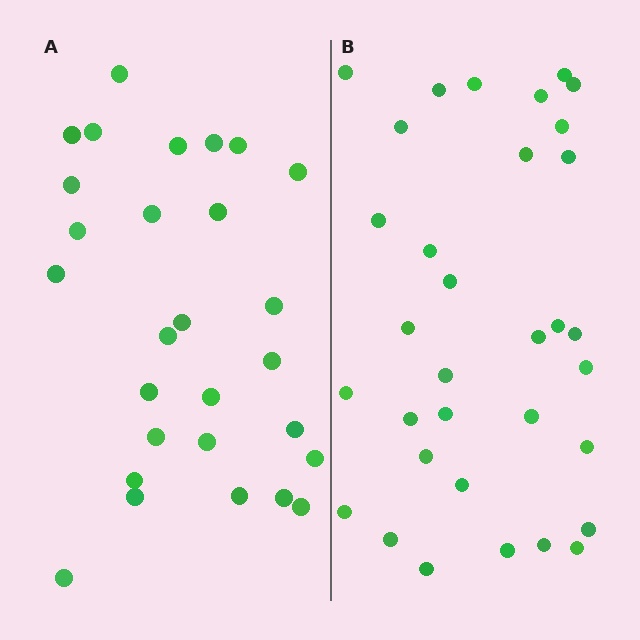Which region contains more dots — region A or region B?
Region B (the right region) has more dots.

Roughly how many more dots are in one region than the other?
Region B has about 5 more dots than region A.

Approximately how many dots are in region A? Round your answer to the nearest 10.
About 30 dots. (The exact count is 28, which rounds to 30.)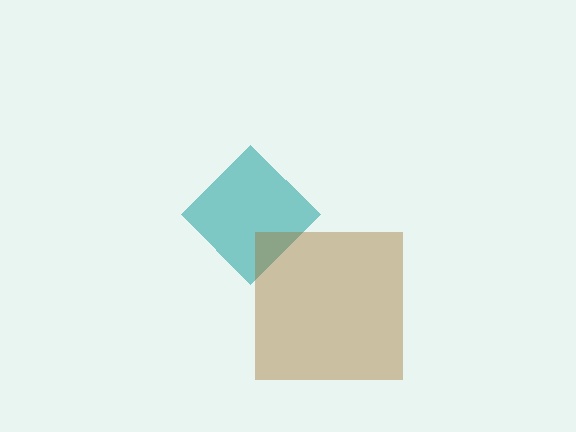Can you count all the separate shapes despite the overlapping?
Yes, there are 2 separate shapes.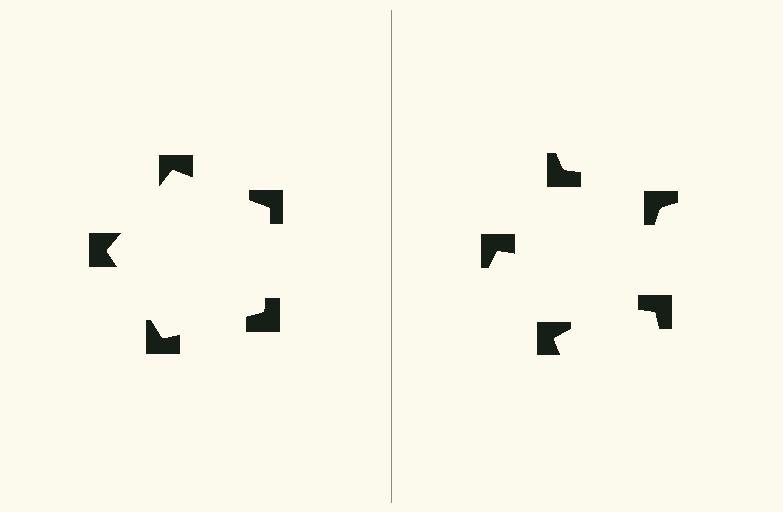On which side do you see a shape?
An illusory pentagon appears on the left side. On the right side the wedge cuts are rotated, so no coherent shape forms.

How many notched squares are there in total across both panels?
10 — 5 on each side.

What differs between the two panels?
The notched squares are positioned identically on both sides; only the wedge orientations differ. On the left they align to a pentagon; on the right they are misaligned.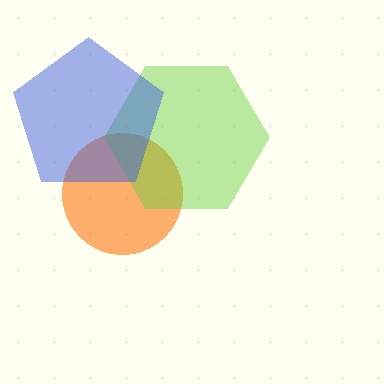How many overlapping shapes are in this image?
There are 3 overlapping shapes in the image.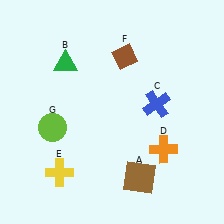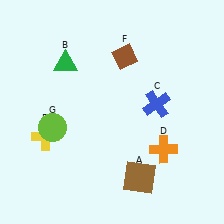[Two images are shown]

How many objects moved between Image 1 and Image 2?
1 object moved between the two images.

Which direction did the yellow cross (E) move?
The yellow cross (E) moved up.